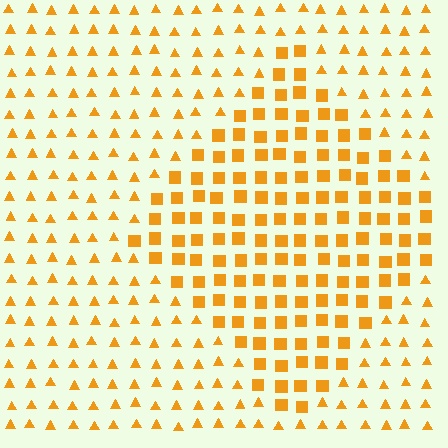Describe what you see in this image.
The image is filled with small orange elements arranged in a uniform grid. A diamond-shaped region contains squares, while the surrounding area contains triangles. The boundary is defined purely by the change in element shape.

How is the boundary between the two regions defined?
The boundary is defined by a change in element shape: squares inside vs. triangles outside. All elements share the same color and spacing.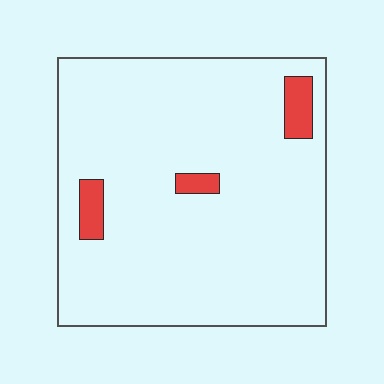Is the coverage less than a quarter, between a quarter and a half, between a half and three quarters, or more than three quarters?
Less than a quarter.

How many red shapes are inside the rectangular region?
3.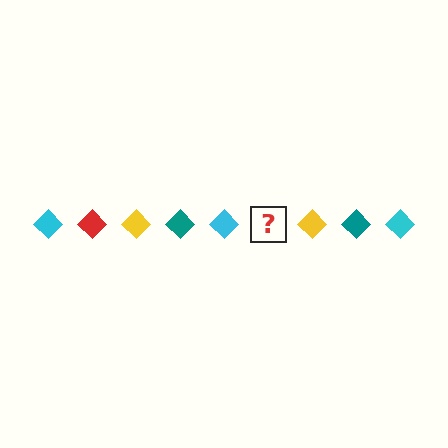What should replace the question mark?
The question mark should be replaced with a red diamond.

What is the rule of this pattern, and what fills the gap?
The rule is that the pattern cycles through cyan, red, yellow, teal diamonds. The gap should be filled with a red diamond.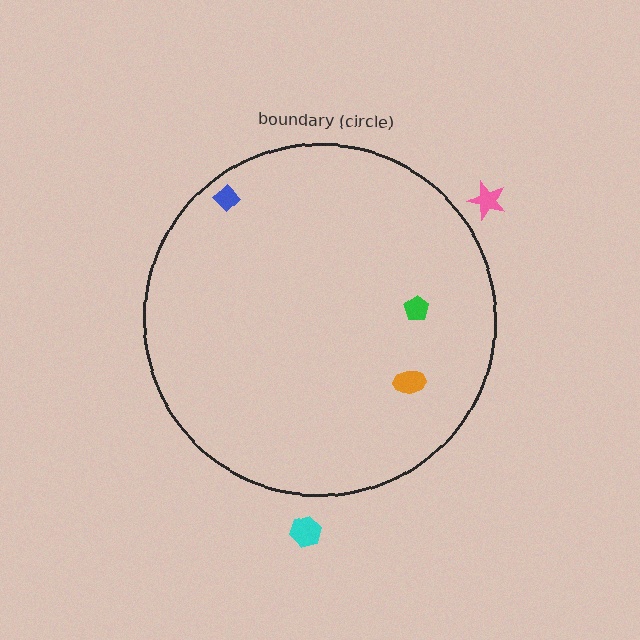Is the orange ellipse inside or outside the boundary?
Inside.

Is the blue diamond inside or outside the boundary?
Inside.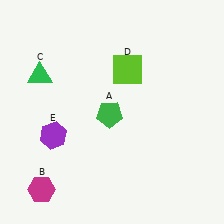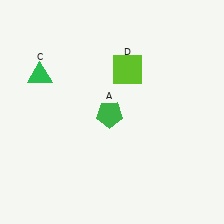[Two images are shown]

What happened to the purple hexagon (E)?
The purple hexagon (E) was removed in Image 2. It was in the bottom-left area of Image 1.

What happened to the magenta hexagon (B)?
The magenta hexagon (B) was removed in Image 2. It was in the bottom-left area of Image 1.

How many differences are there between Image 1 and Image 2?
There are 2 differences between the two images.